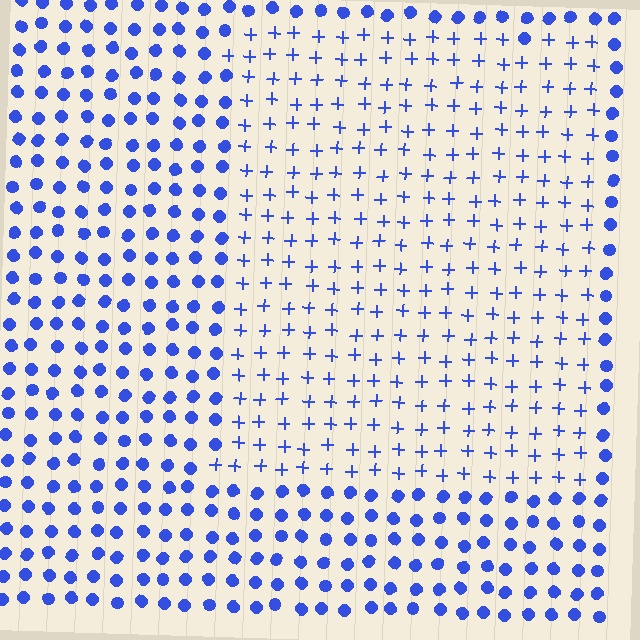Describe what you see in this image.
The image is filled with small blue elements arranged in a uniform grid. A rectangle-shaped region contains plus signs, while the surrounding area contains circles. The boundary is defined purely by the change in element shape.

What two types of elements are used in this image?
The image uses plus signs inside the rectangle region and circles outside it.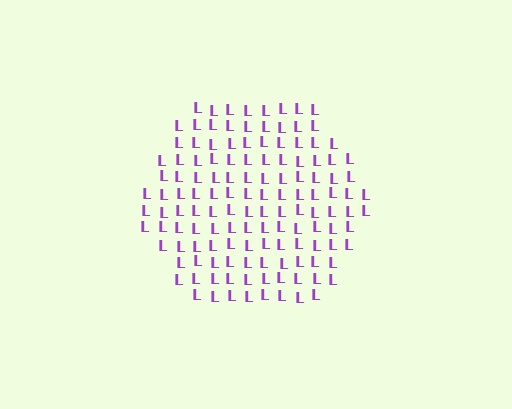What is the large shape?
The large shape is a hexagon.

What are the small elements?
The small elements are letter L's.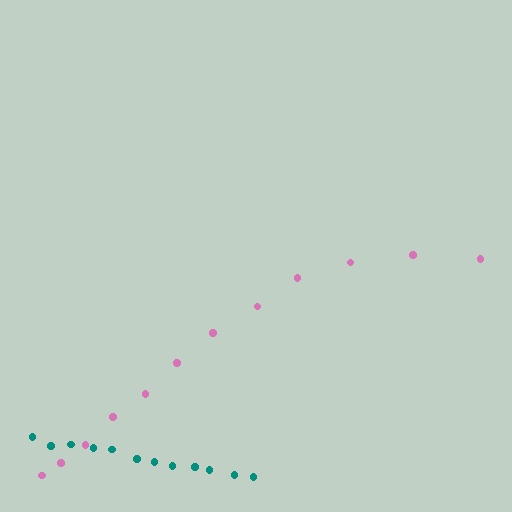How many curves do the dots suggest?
There are 2 distinct paths.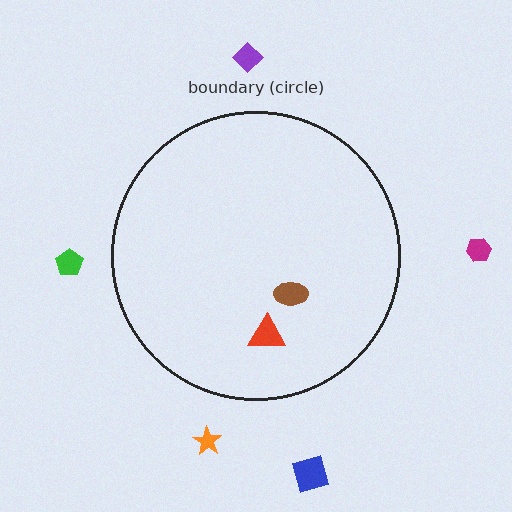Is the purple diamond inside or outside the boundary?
Outside.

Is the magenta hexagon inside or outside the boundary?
Outside.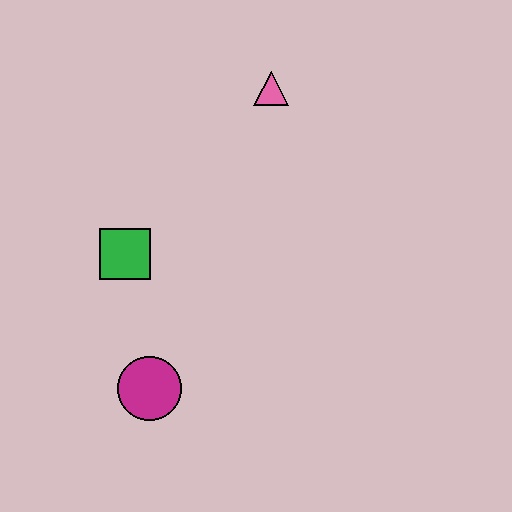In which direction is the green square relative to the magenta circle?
The green square is above the magenta circle.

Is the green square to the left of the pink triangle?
Yes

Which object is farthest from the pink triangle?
The magenta circle is farthest from the pink triangle.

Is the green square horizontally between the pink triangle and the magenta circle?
No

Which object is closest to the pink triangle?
The green square is closest to the pink triangle.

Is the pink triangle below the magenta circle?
No